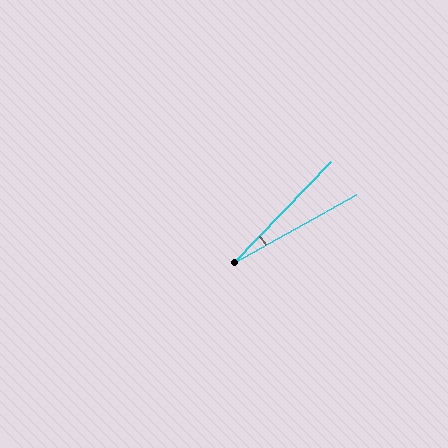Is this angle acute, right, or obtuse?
It is acute.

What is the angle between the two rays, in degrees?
Approximately 17 degrees.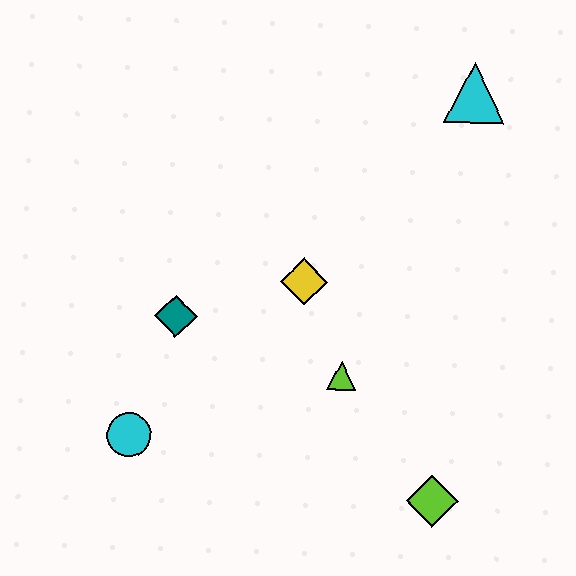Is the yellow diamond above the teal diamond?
Yes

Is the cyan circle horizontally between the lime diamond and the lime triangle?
No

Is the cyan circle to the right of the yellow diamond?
No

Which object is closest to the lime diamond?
The lime triangle is closest to the lime diamond.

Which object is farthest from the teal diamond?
The cyan triangle is farthest from the teal diamond.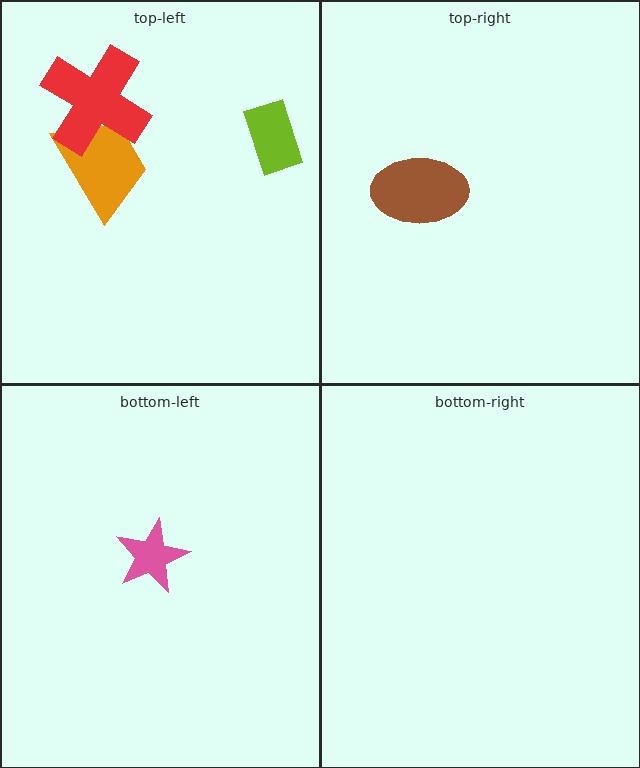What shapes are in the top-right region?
The brown ellipse.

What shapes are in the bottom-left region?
The pink star.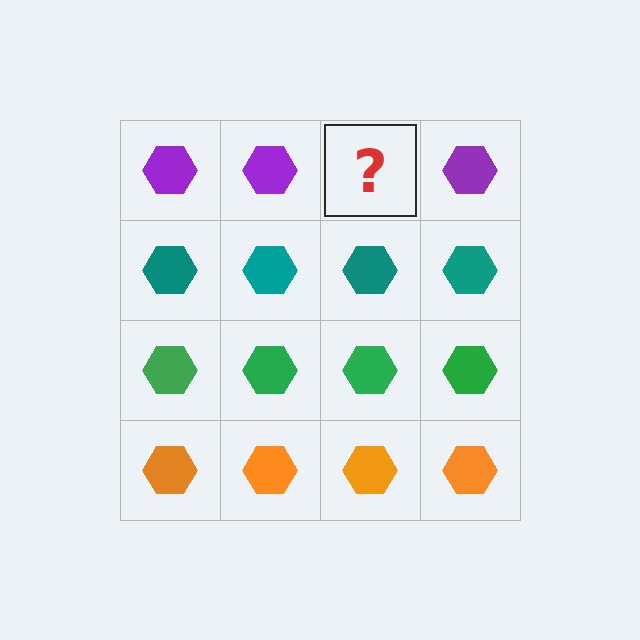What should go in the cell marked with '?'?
The missing cell should contain a purple hexagon.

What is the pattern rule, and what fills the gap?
The rule is that each row has a consistent color. The gap should be filled with a purple hexagon.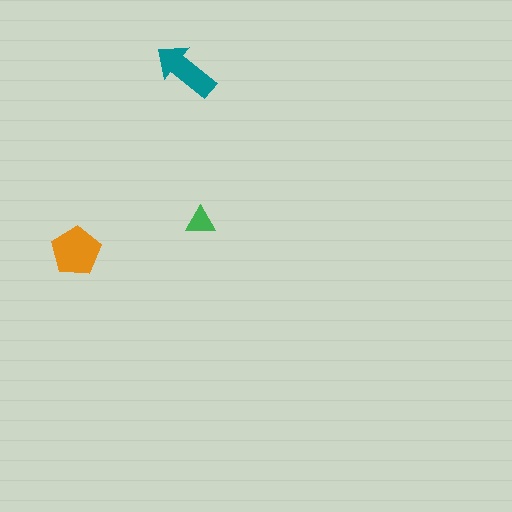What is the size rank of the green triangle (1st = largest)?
3rd.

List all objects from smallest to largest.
The green triangle, the teal arrow, the orange pentagon.